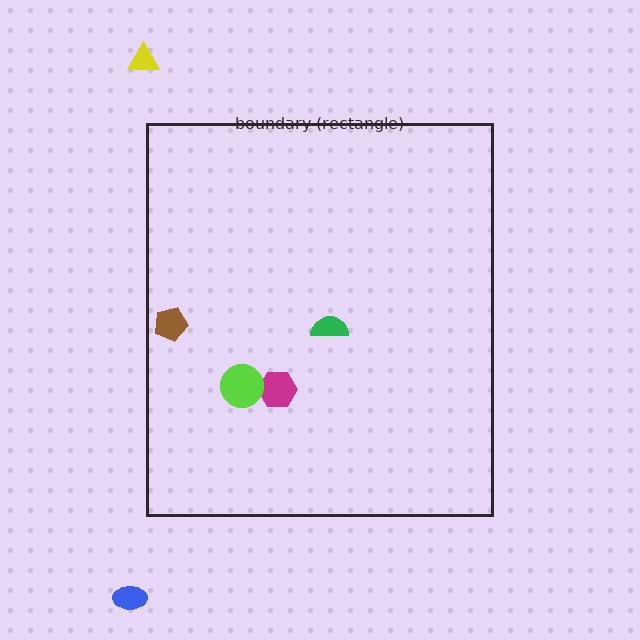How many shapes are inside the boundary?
4 inside, 2 outside.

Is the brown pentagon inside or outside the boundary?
Inside.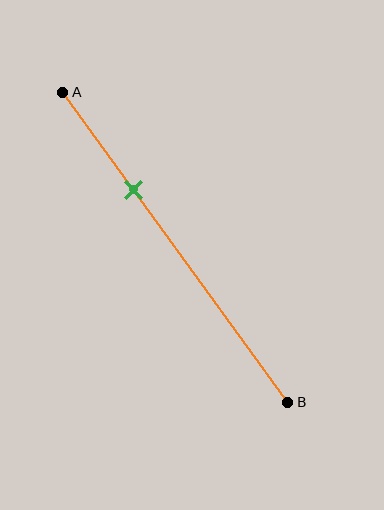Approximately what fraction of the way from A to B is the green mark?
The green mark is approximately 30% of the way from A to B.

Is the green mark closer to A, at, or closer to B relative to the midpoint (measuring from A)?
The green mark is closer to point A than the midpoint of segment AB.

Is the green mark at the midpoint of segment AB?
No, the mark is at about 30% from A, not at the 50% midpoint.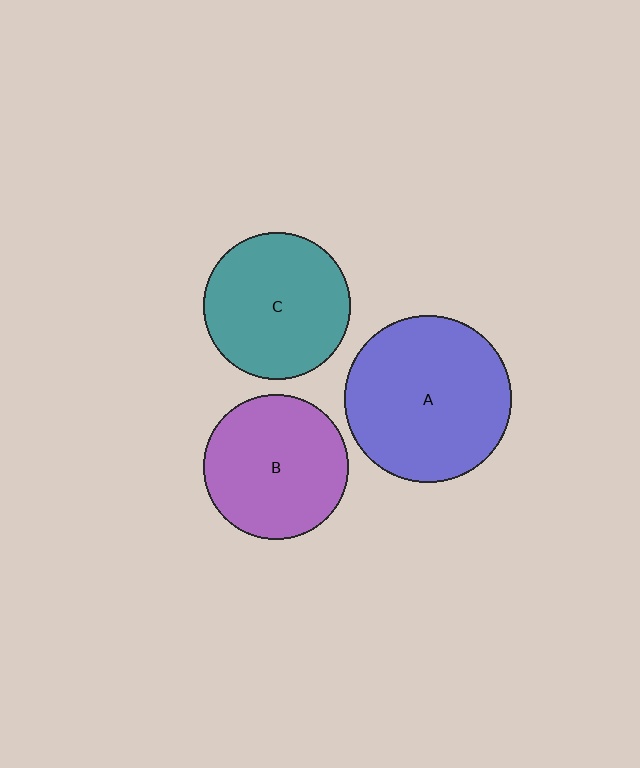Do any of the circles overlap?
No, none of the circles overlap.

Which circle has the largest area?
Circle A (blue).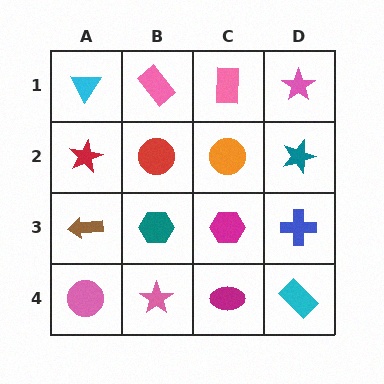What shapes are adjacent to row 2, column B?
A pink rectangle (row 1, column B), a teal hexagon (row 3, column B), a red star (row 2, column A), an orange circle (row 2, column C).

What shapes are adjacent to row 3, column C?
An orange circle (row 2, column C), a magenta ellipse (row 4, column C), a teal hexagon (row 3, column B), a blue cross (row 3, column D).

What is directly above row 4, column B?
A teal hexagon.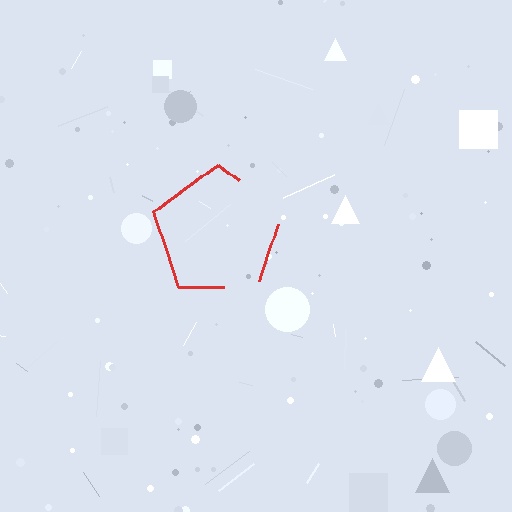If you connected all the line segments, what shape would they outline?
They would outline a pentagon.